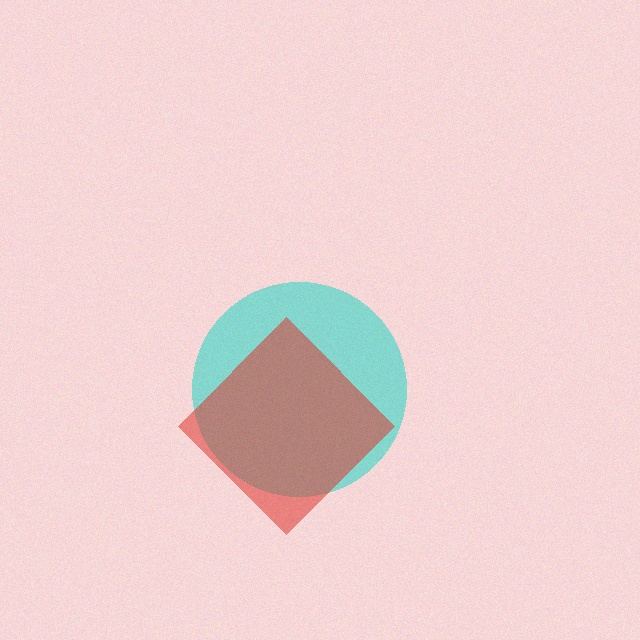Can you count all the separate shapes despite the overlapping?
Yes, there are 2 separate shapes.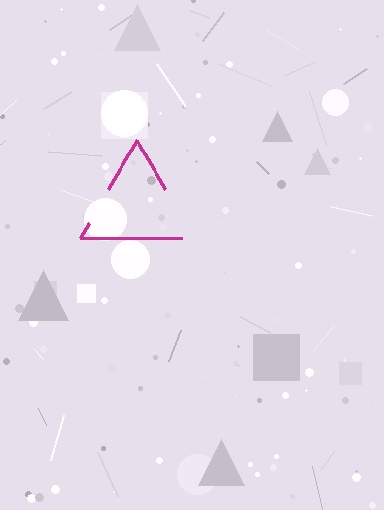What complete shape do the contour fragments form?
The contour fragments form a triangle.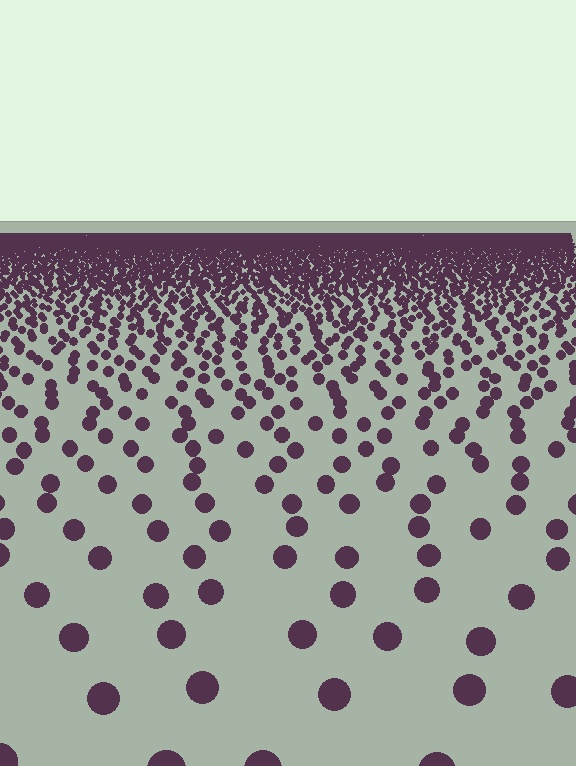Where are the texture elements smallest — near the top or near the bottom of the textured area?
Near the top.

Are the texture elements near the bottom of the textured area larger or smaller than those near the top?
Larger. Near the bottom, elements are closer to the viewer and appear at a bigger on-screen size.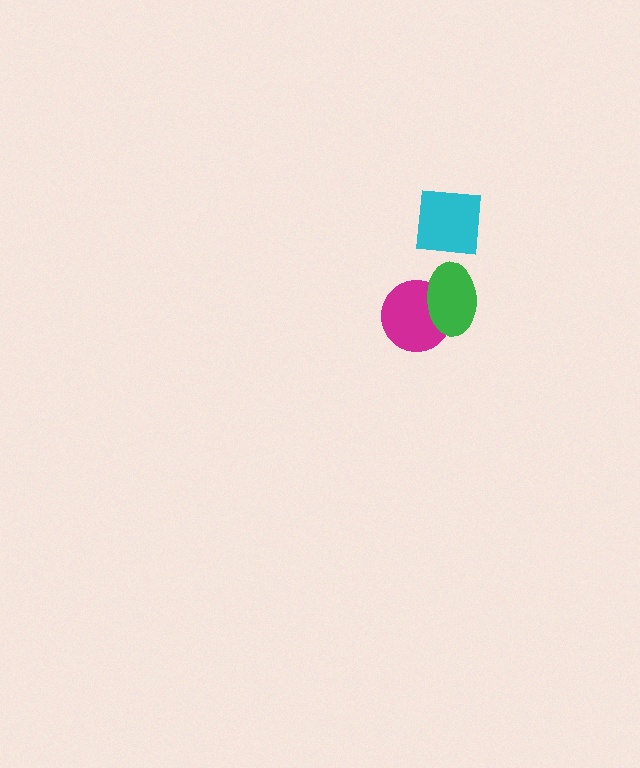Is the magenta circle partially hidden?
Yes, it is partially covered by another shape.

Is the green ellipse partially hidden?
No, no other shape covers it.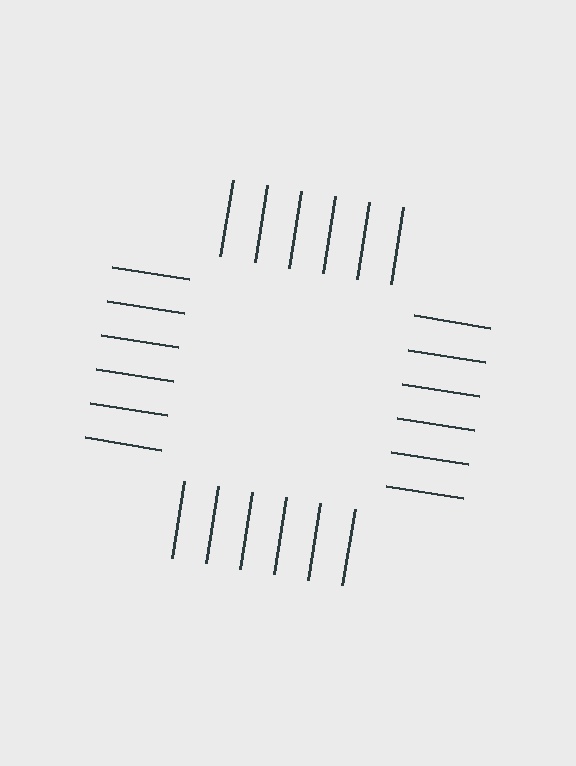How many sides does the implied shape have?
4 sides — the line-ends trace a square.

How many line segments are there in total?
24 — 6 along each of the 4 edges.